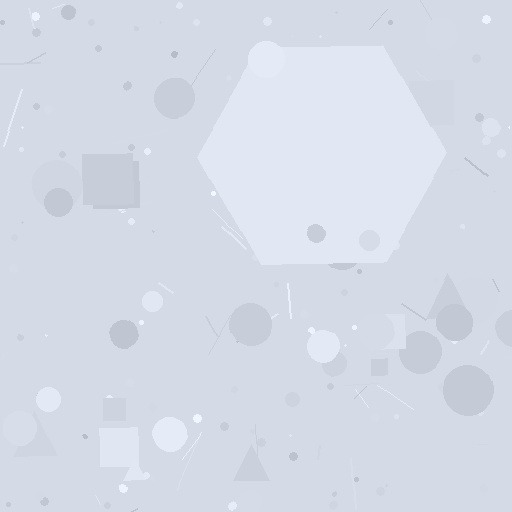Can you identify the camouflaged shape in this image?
The camouflaged shape is a hexagon.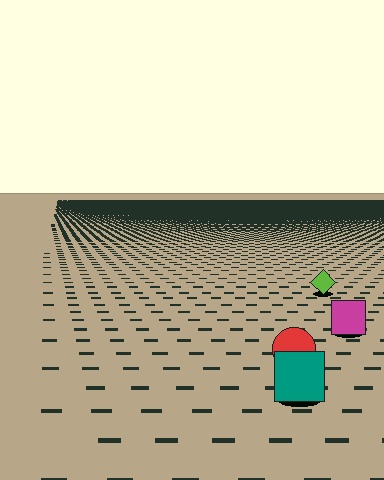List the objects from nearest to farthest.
From nearest to farthest: the teal square, the red circle, the magenta square, the lime diamond.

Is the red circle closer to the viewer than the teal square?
No. The teal square is closer — you can tell from the texture gradient: the ground texture is coarser near it.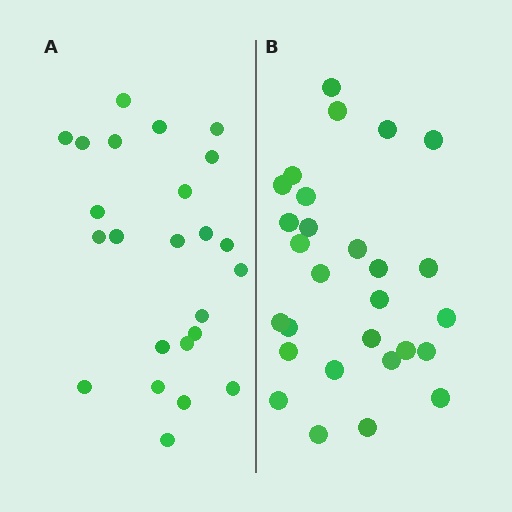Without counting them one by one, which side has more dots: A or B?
Region B (the right region) has more dots.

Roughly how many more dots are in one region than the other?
Region B has about 4 more dots than region A.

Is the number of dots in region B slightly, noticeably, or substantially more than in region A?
Region B has only slightly more — the two regions are fairly close. The ratio is roughly 1.2 to 1.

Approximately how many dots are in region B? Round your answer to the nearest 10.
About 30 dots. (The exact count is 28, which rounds to 30.)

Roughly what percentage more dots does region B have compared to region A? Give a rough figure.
About 15% more.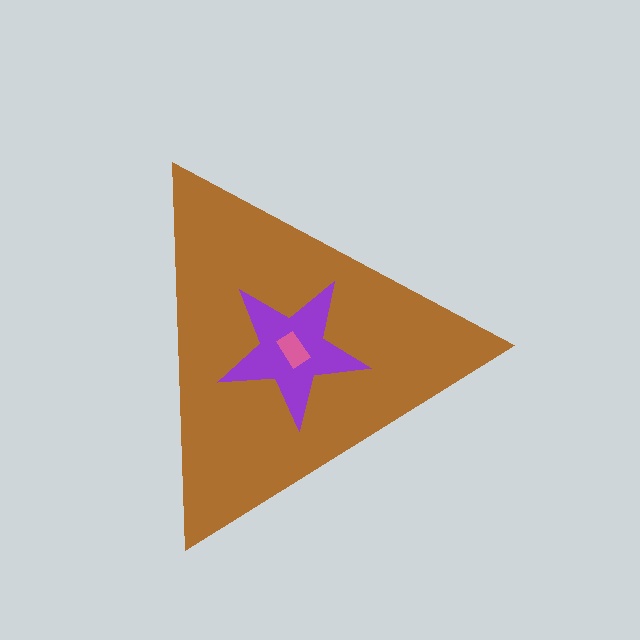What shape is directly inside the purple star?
The pink rectangle.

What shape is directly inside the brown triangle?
The purple star.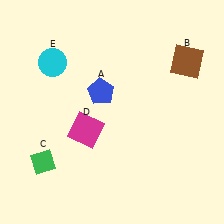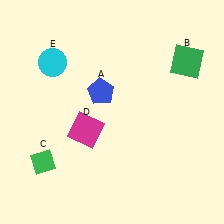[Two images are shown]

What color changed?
The square (B) changed from brown in Image 1 to green in Image 2.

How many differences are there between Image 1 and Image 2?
There is 1 difference between the two images.